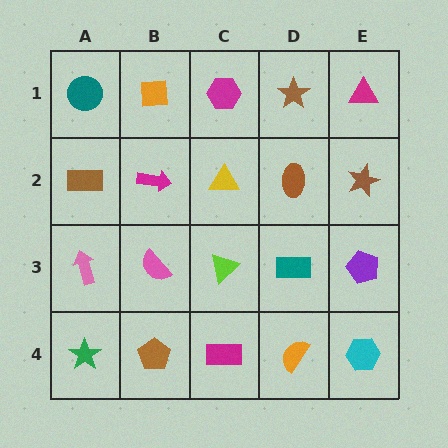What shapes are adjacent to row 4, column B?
A pink semicircle (row 3, column B), a green star (row 4, column A), a magenta rectangle (row 4, column C).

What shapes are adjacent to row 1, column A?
A brown rectangle (row 2, column A), an orange square (row 1, column B).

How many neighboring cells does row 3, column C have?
4.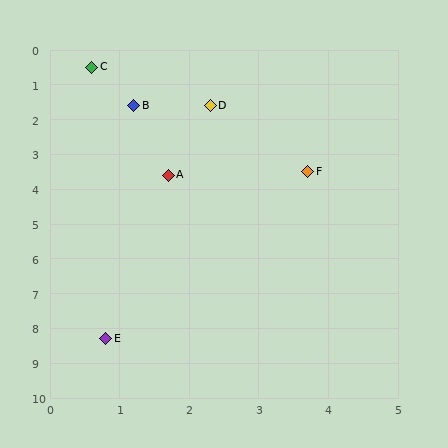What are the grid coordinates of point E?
Point E is at approximately (0.8, 8.3).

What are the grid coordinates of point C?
Point C is at approximately (0.6, 0.5).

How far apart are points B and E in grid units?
Points B and E are about 6.7 grid units apart.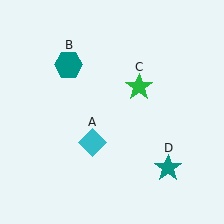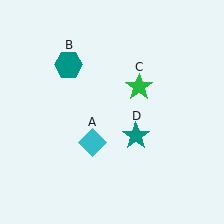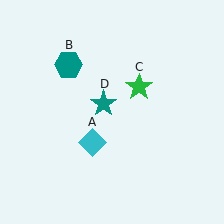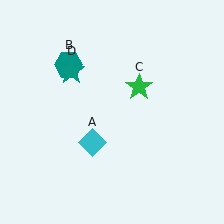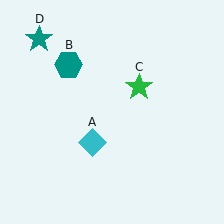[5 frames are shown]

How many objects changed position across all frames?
1 object changed position: teal star (object D).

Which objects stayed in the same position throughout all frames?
Cyan diamond (object A) and teal hexagon (object B) and green star (object C) remained stationary.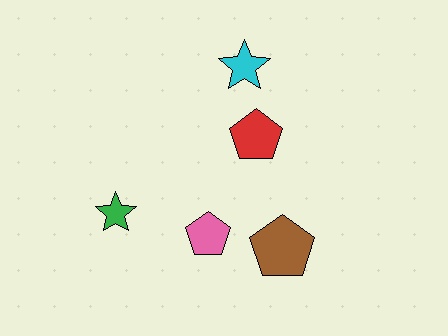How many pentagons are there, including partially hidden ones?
There are 3 pentagons.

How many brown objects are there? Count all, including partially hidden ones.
There is 1 brown object.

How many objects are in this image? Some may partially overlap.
There are 5 objects.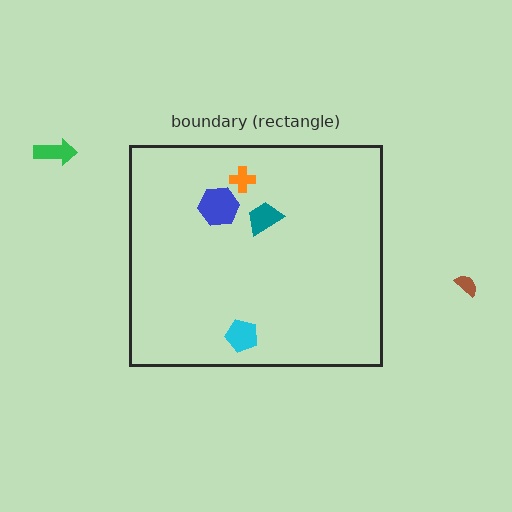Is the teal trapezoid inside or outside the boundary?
Inside.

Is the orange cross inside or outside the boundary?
Inside.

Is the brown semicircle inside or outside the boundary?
Outside.